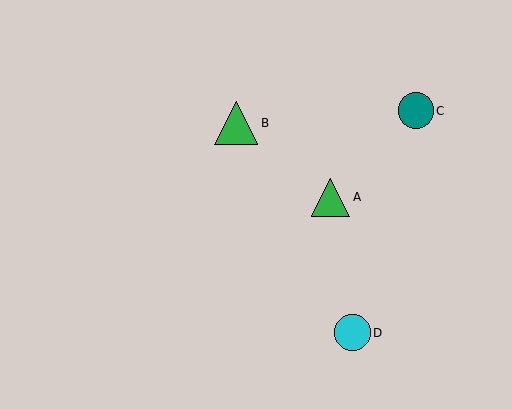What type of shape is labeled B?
Shape B is a green triangle.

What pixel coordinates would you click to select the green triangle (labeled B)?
Click at (236, 123) to select the green triangle B.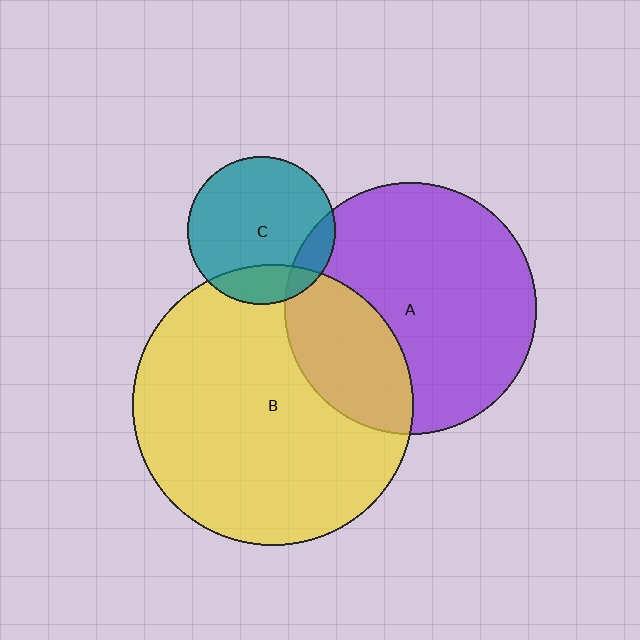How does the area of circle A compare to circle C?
Approximately 2.9 times.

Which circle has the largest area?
Circle B (yellow).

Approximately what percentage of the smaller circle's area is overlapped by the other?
Approximately 30%.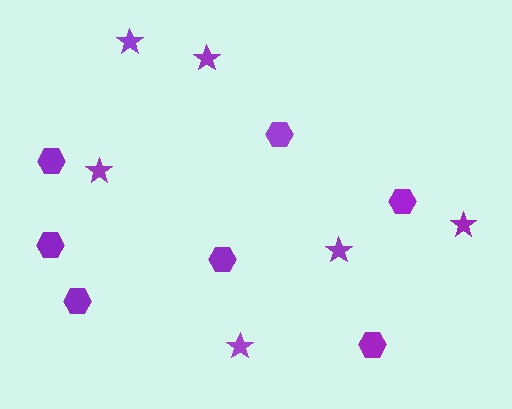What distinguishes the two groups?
There are 2 groups: one group of hexagons (7) and one group of stars (6).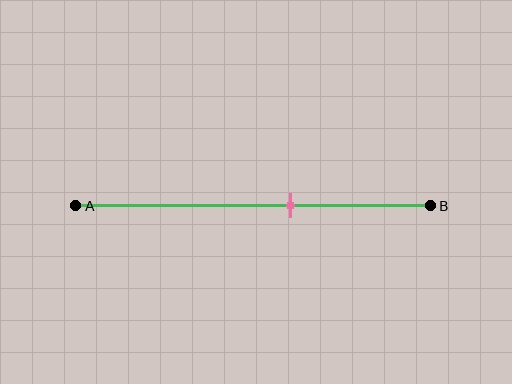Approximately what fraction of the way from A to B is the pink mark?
The pink mark is approximately 60% of the way from A to B.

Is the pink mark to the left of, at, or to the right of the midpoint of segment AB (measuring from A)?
The pink mark is to the right of the midpoint of segment AB.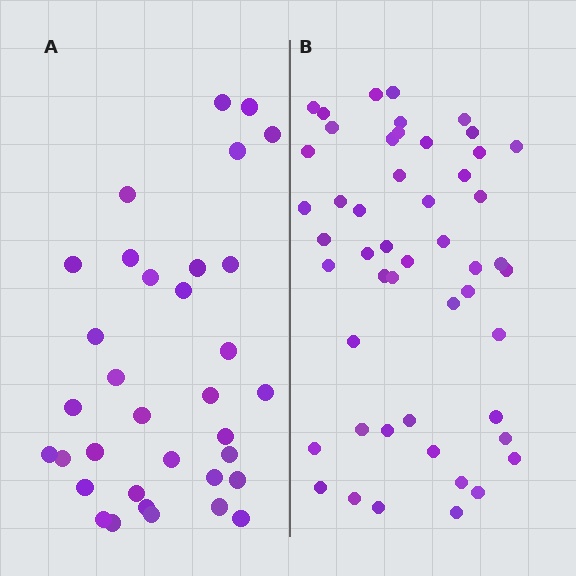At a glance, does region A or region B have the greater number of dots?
Region B (the right region) has more dots.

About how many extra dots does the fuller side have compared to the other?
Region B has approximately 15 more dots than region A.